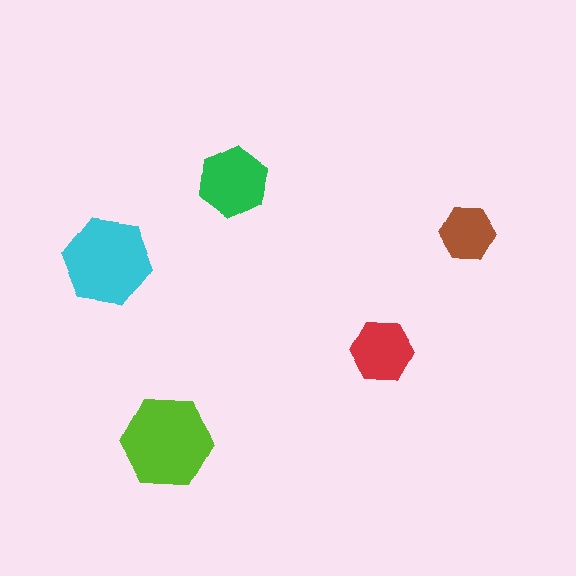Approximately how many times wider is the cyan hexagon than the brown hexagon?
About 1.5 times wider.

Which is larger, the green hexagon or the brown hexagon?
The green one.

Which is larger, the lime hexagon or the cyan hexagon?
The lime one.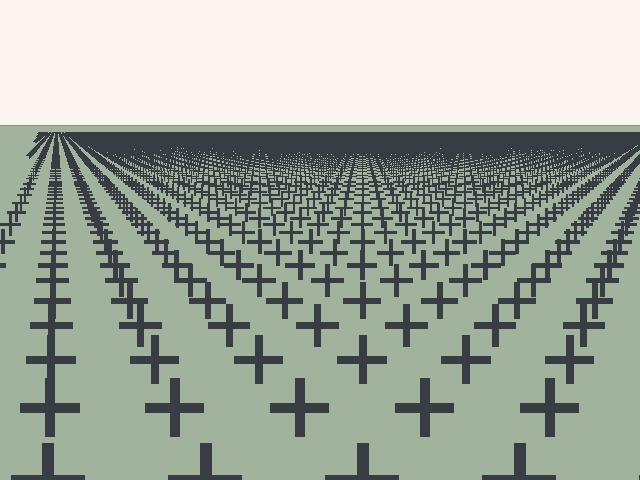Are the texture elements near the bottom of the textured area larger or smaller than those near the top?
Larger. Near the bottom, elements are closer to the viewer and appear at a bigger on-screen size.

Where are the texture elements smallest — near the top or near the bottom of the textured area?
Near the top.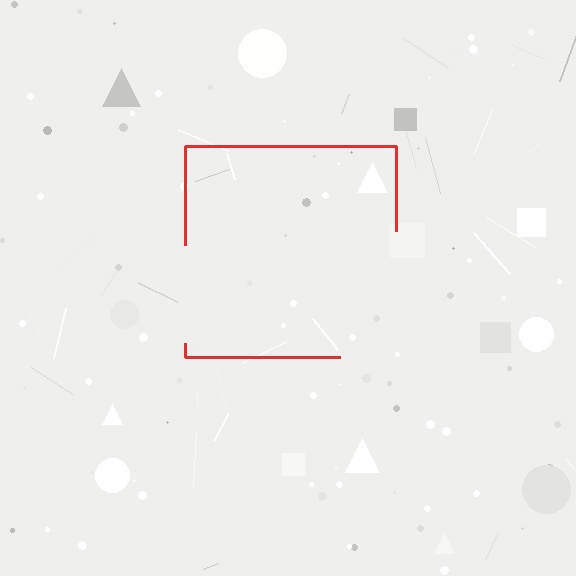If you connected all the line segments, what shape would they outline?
They would outline a square.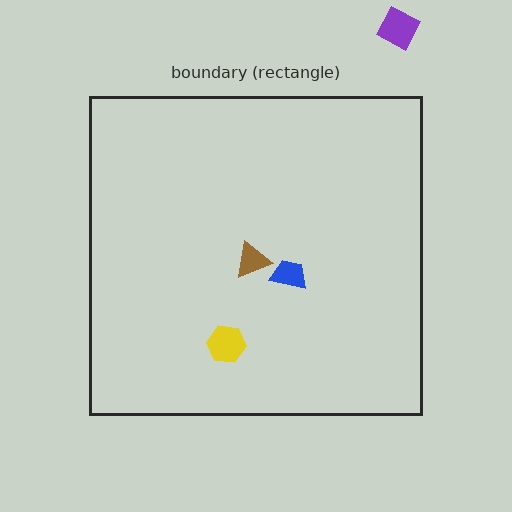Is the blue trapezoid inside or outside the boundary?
Inside.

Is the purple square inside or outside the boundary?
Outside.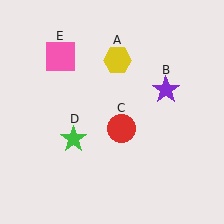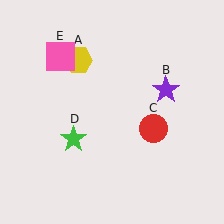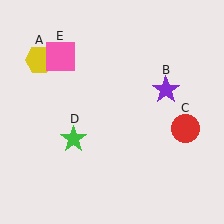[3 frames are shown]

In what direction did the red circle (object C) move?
The red circle (object C) moved right.